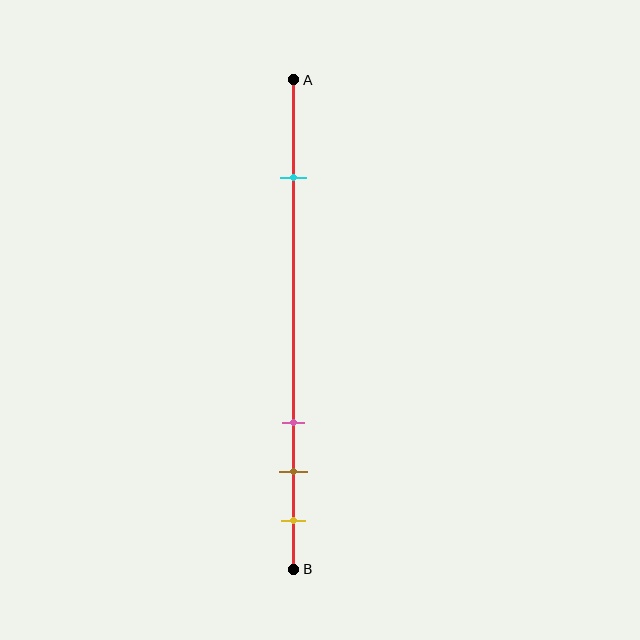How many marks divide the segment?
There are 4 marks dividing the segment.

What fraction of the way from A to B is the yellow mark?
The yellow mark is approximately 90% (0.9) of the way from A to B.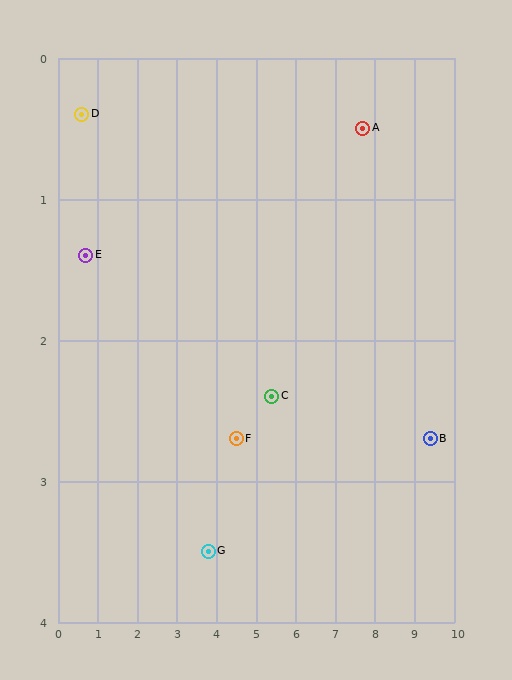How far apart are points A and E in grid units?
Points A and E are about 7.1 grid units apart.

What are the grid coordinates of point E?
Point E is at approximately (0.7, 1.4).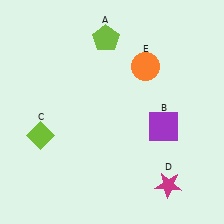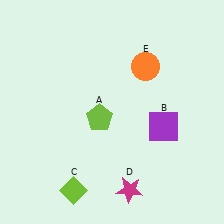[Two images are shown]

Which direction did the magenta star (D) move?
The magenta star (D) moved left.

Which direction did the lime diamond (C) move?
The lime diamond (C) moved down.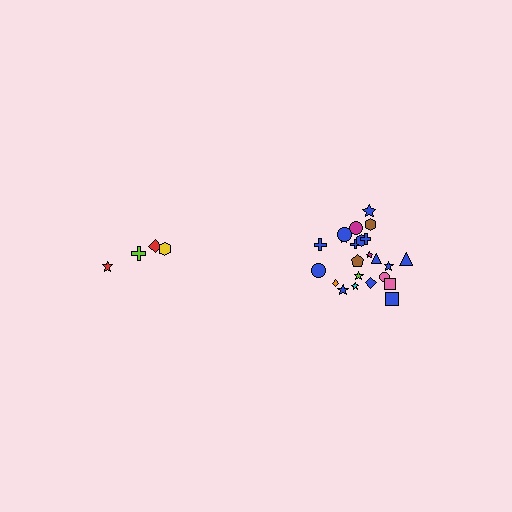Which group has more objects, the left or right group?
The right group.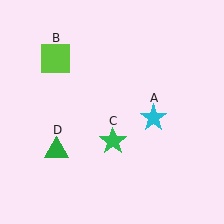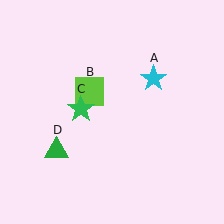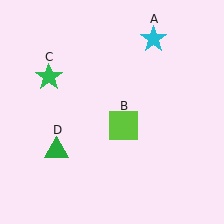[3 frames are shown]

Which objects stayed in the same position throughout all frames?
Green triangle (object D) remained stationary.